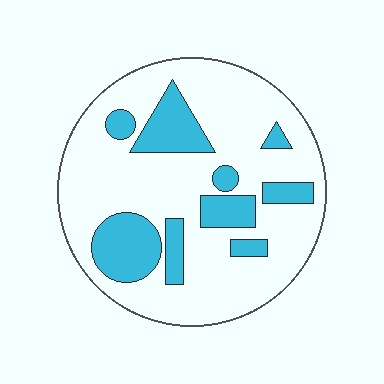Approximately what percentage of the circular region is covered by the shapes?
Approximately 25%.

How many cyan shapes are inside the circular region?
9.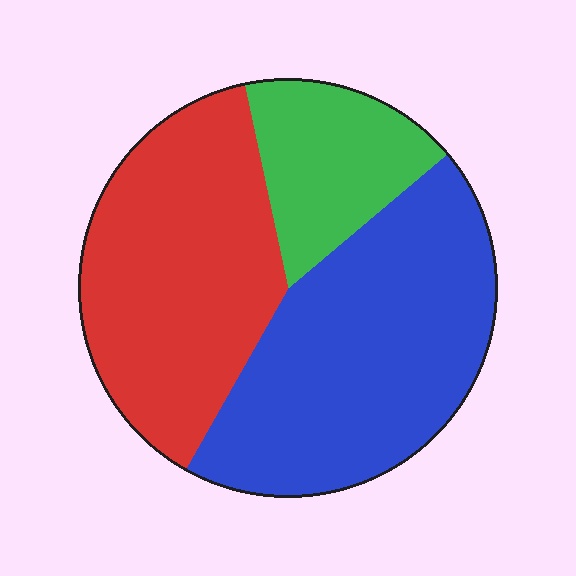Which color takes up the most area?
Blue, at roughly 45%.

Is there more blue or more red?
Blue.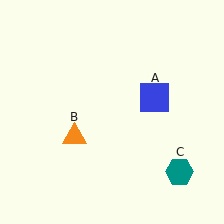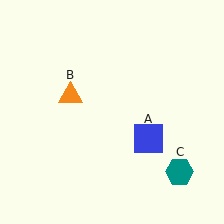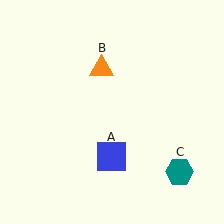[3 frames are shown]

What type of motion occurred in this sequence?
The blue square (object A), orange triangle (object B) rotated clockwise around the center of the scene.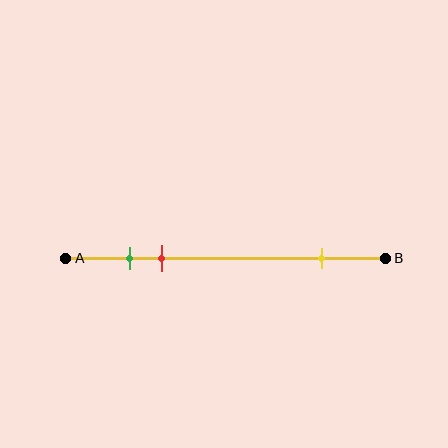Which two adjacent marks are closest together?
The green and red marks are the closest adjacent pair.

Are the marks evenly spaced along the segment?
No, the marks are not evenly spaced.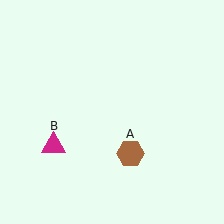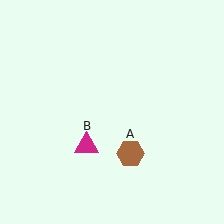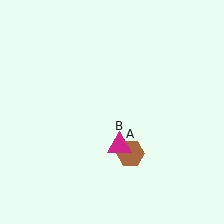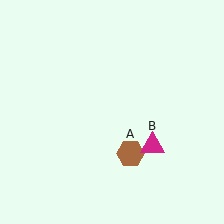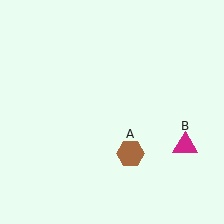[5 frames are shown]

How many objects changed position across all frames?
1 object changed position: magenta triangle (object B).